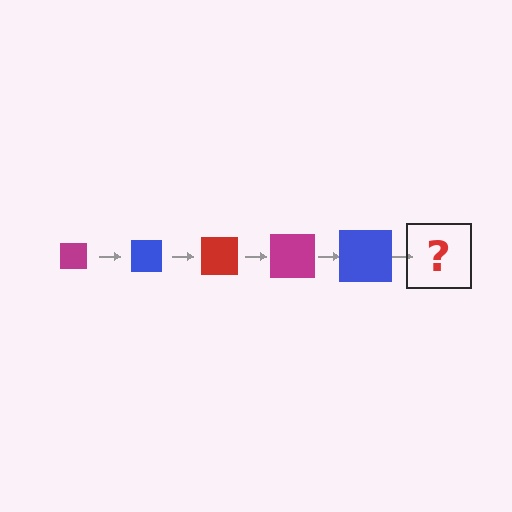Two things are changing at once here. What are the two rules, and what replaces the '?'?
The two rules are that the square grows larger each step and the color cycles through magenta, blue, and red. The '?' should be a red square, larger than the previous one.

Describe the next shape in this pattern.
It should be a red square, larger than the previous one.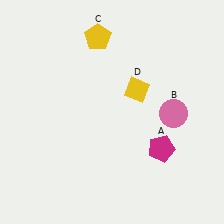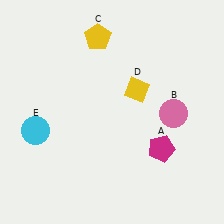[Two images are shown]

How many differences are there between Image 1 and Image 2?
There is 1 difference between the two images.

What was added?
A cyan circle (E) was added in Image 2.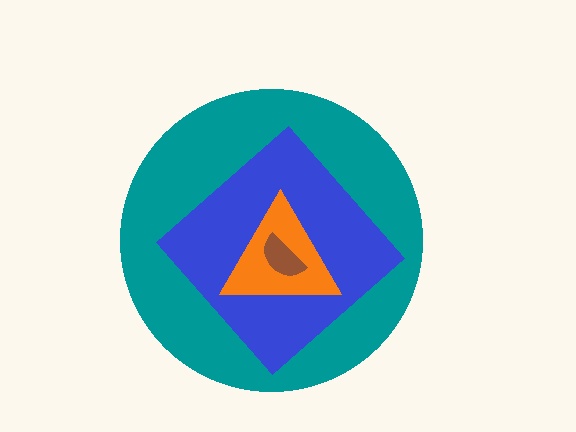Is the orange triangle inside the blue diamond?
Yes.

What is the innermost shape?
The brown semicircle.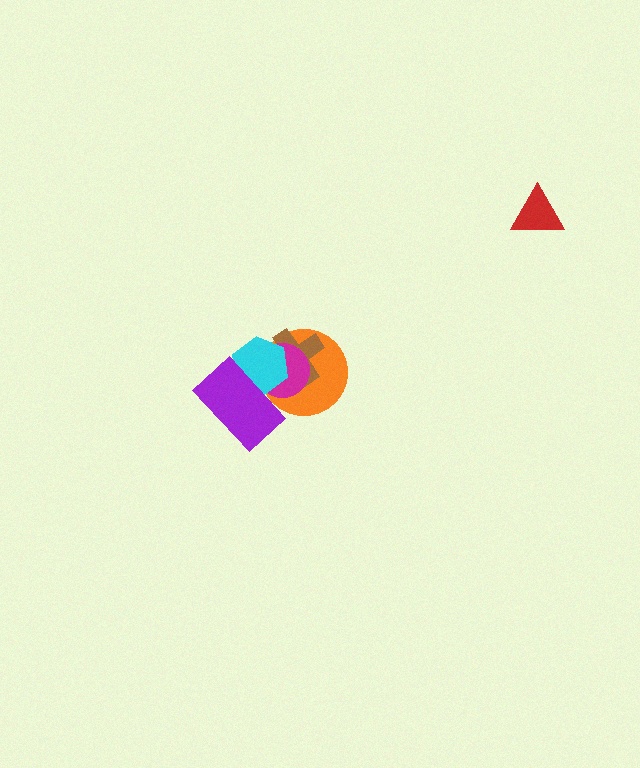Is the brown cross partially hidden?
Yes, it is partially covered by another shape.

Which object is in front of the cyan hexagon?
The purple rectangle is in front of the cyan hexagon.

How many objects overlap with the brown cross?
3 objects overlap with the brown cross.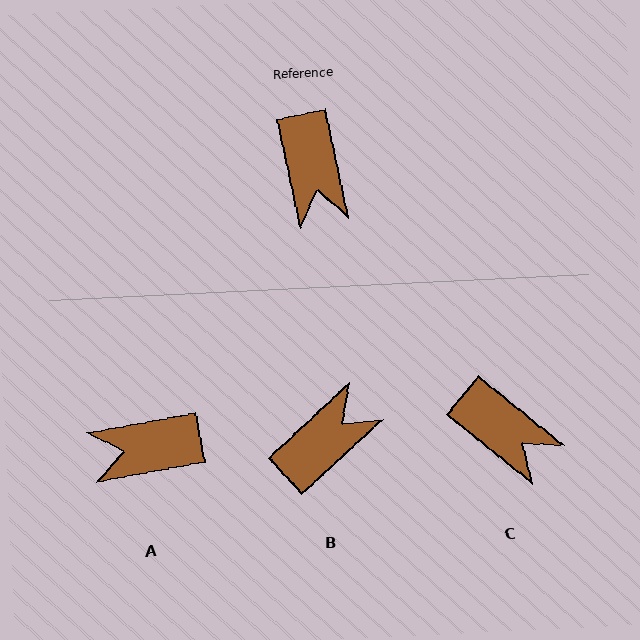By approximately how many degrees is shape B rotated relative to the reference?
Approximately 121 degrees counter-clockwise.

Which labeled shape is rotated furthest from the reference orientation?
B, about 121 degrees away.